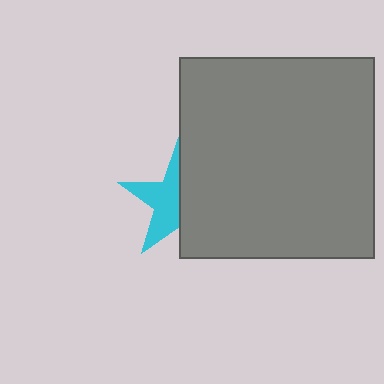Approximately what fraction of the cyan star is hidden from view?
Roughly 49% of the cyan star is hidden behind the gray rectangle.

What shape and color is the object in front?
The object in front is a gray rectangle.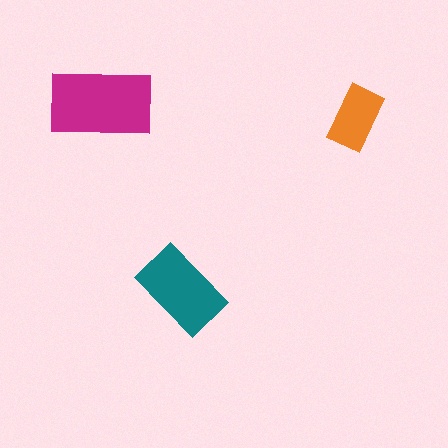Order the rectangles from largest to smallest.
the magenta one, the teal one, the orange one.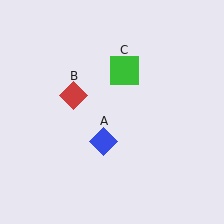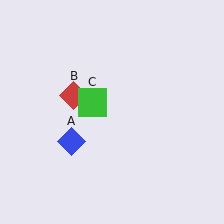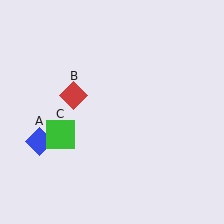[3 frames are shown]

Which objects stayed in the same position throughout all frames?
Red diamond (object B) remained stationary.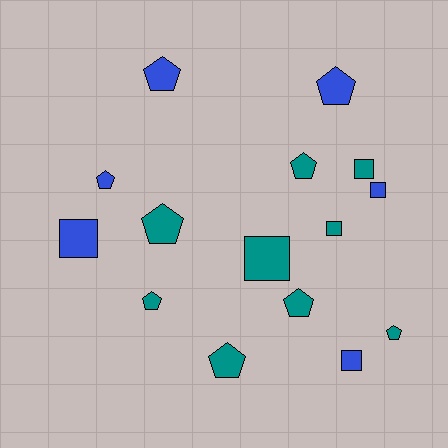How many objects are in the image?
There are 15 objects.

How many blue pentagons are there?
There are 3 blue pentagons.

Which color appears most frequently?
Teal, with 9 objects.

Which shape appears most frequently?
Pentagon, with 9 objects.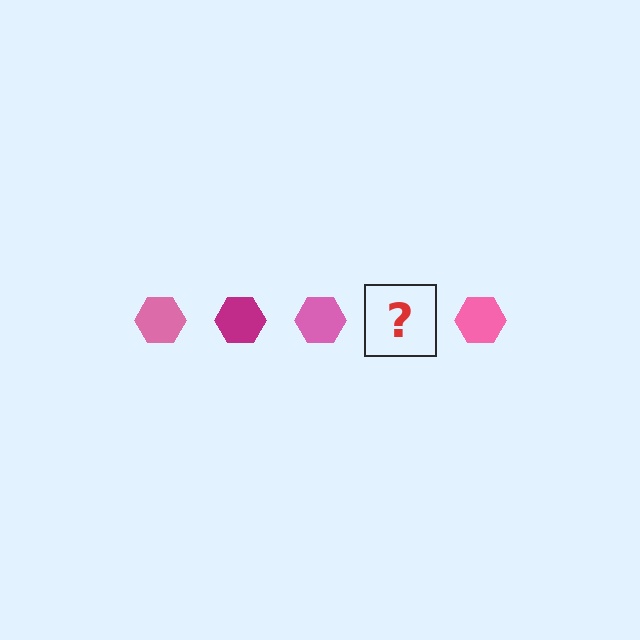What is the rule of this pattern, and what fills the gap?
The rule is that the pattern cycles through pink, magenta hexagons. The gap should be filled with a magenta hexagon.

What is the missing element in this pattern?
The missing element is a magenta hexagon.